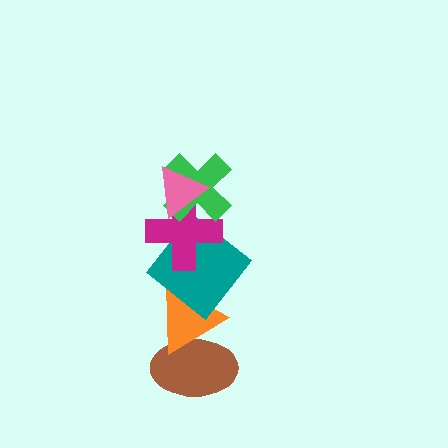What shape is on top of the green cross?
The pink triangle is on top of the green cross.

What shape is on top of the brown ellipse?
The orange triangle is on top of the brown ellipse.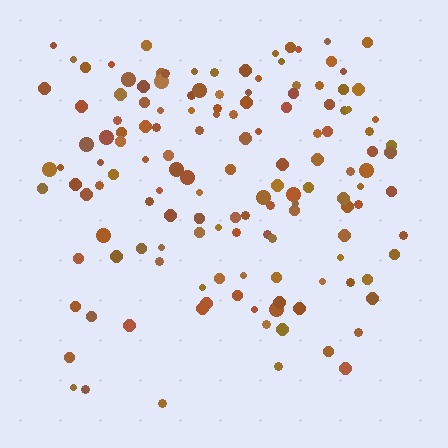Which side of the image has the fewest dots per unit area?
The bottom.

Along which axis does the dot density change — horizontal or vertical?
Vertical.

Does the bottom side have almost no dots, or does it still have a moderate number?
Still a moderate number, just noticeably fewer than the top.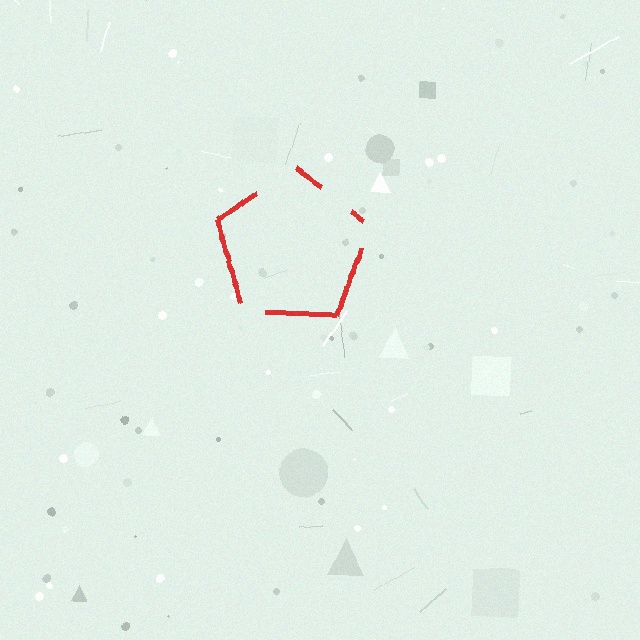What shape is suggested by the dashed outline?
The dashed outline suggests a pentagon.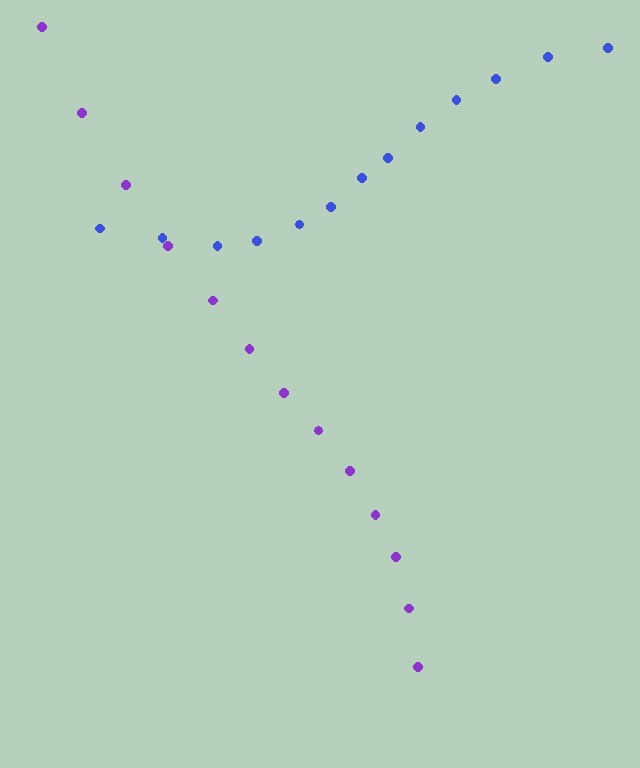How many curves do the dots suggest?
There are 2 distinct paths.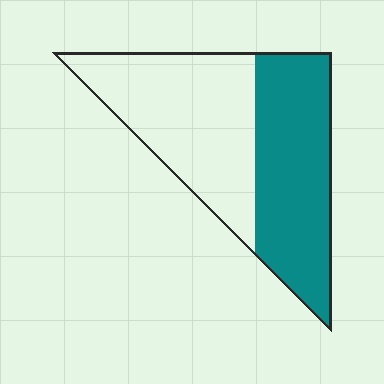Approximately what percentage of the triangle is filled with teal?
Approximately 45%.